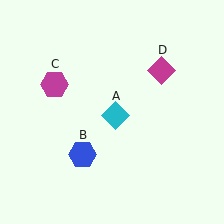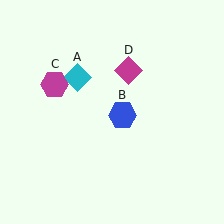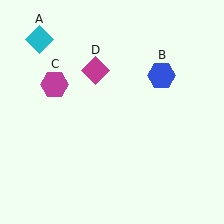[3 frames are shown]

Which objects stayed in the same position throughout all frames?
Magenta hexagon (object C) remained stationary.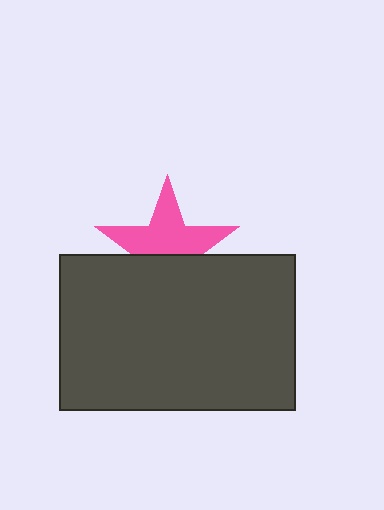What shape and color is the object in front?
The object in front is a dark gray rectangle.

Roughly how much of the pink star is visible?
About half of it is visible (roughly 58%).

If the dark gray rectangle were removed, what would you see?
You would see the complete pink star.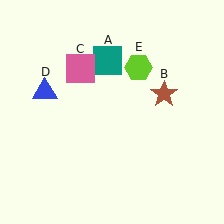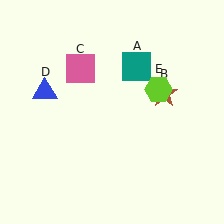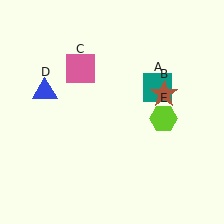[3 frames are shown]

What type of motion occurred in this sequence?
The teal square (object A), lime hexagon (object E) rotated clockwise around the center of the scene.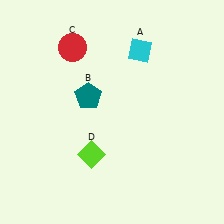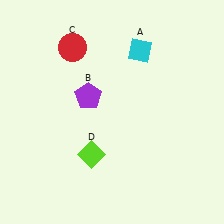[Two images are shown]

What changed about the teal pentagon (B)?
In Image 1, B is teal. In Image 2, it changed to purple.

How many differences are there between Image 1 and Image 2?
There is 1 difference between the two images.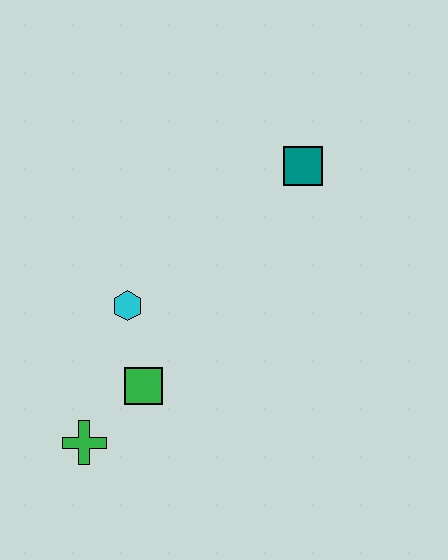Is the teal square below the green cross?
No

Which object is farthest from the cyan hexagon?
The teal square is farthest from the cyan hexagon.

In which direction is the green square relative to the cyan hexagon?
The green square is below the cyan hexagon.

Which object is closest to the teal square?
The cyan hexagon is closest to the teal square.